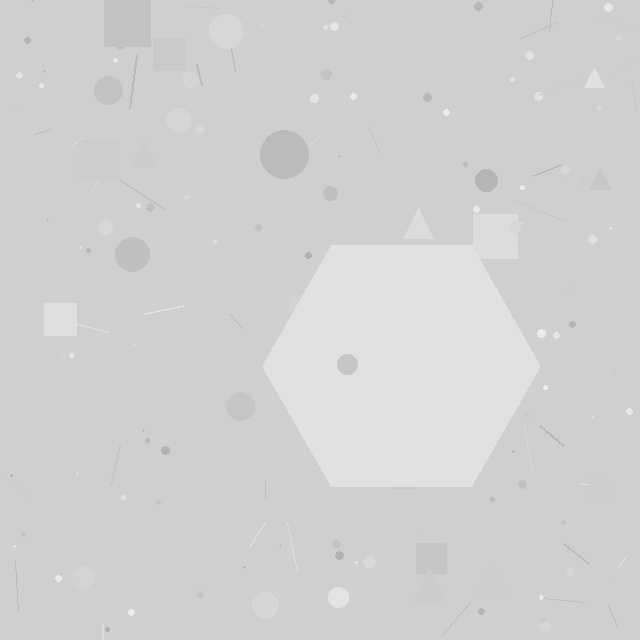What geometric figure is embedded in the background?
A hexagon is embedded in the background.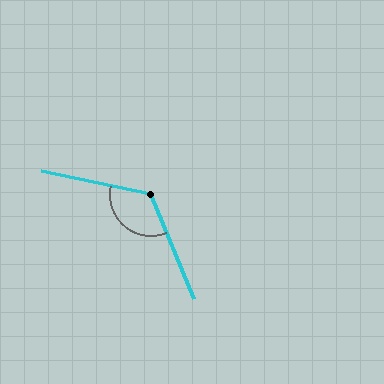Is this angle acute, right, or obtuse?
It is obtuse.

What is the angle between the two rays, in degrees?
Approximately 124 degrees.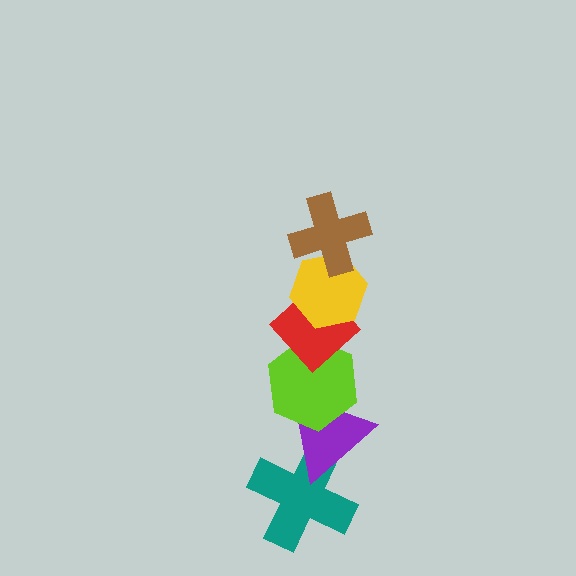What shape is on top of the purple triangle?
The lime hexagon is on top of the purple triangle.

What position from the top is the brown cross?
The brown cross is 1st from the top.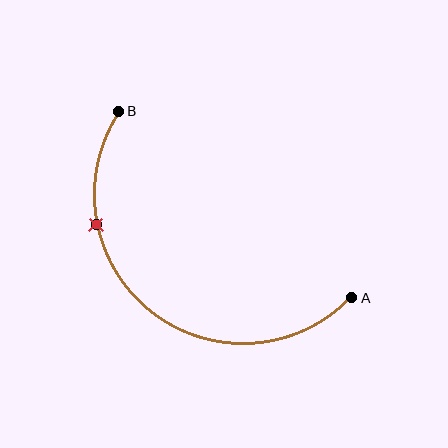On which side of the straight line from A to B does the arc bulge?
The arc bulges below and to the left of the straight line connecting A and B.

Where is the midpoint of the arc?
The arc midpoint is the point on the curve farthest from the straight line joining A and B. It sits below and to the left of that line.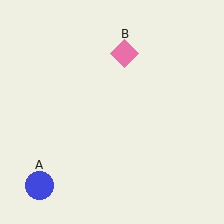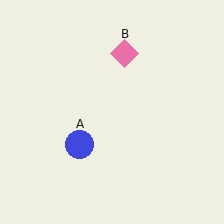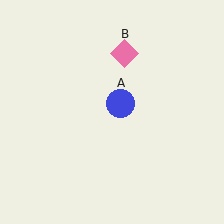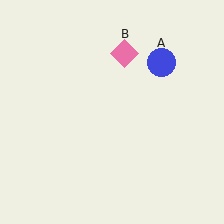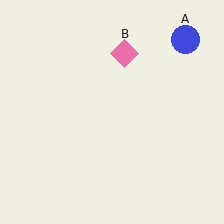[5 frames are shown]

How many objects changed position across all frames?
1 object changed position: blue circle (object A).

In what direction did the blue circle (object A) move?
The blue circle (object A) moved up and to the right.